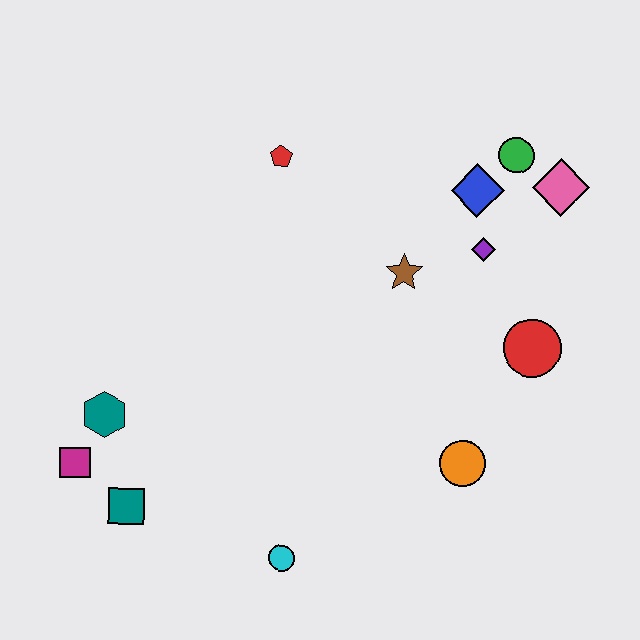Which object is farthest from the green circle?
The magenta square is farthest from the green circle.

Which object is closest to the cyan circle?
The teal square is closest to the cyan circle.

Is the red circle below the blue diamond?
Yes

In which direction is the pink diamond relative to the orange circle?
The pink diamond is above the orange circle.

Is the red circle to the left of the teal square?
No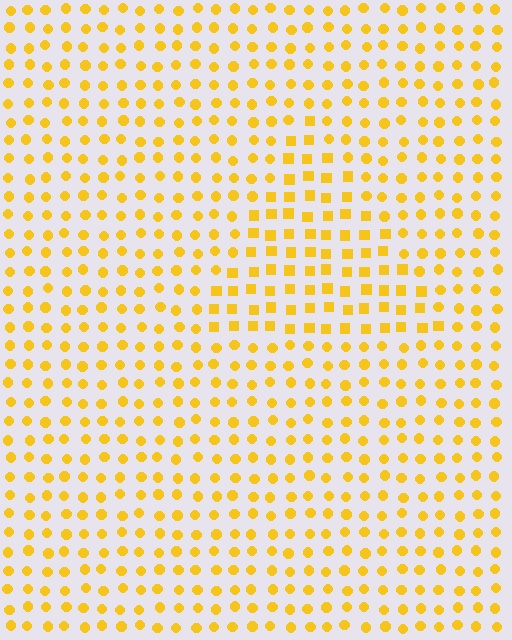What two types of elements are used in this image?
The image uses squares inside the triangle region and circles outside it.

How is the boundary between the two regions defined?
The boundary is defined by a change in element shape: squares inside vs. circles outside. All elements share the same color and spacing.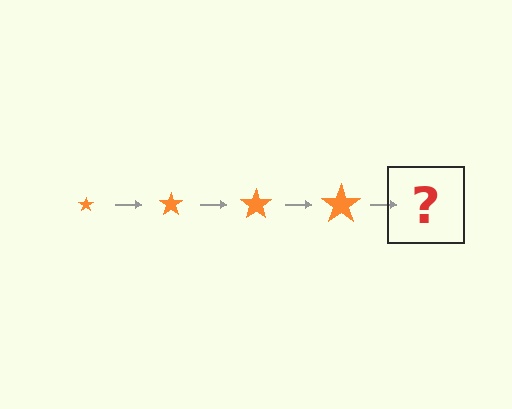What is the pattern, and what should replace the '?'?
The pattern is that the star gets progressively larger each step. The '?' should be an orange star, larger than the previous one.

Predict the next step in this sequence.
The next step is an orange star, larger than the previous one.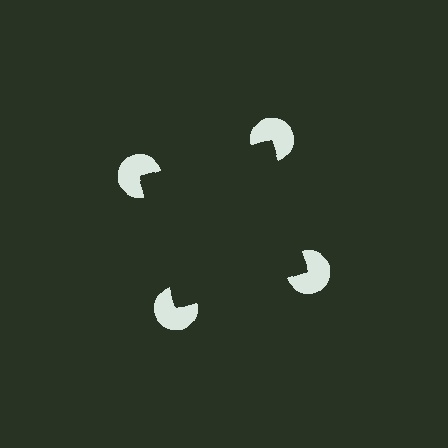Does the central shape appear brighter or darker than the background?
It typically appears slightly darker than the background, even though no actual brightness change is drawn.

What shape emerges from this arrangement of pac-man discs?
An illusory square — its edges are inferred from the aligned wedge cuts in the pac-man discs, not physically drawn.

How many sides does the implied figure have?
4 sides.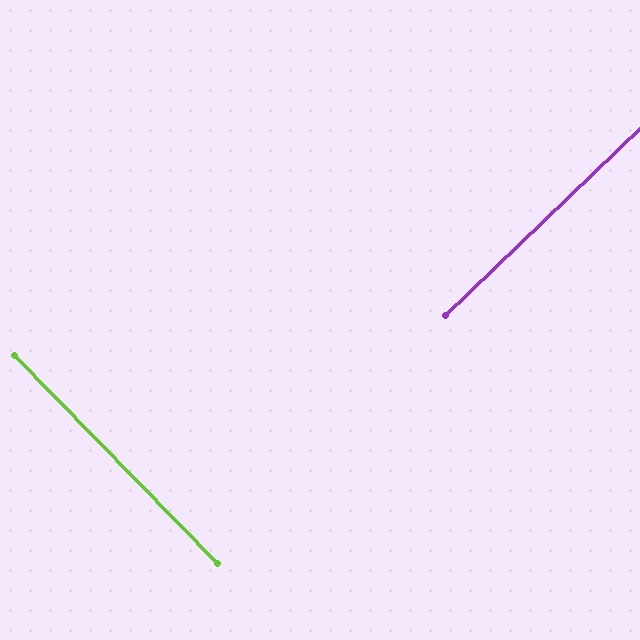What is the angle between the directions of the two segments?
Approximately 89 degrees.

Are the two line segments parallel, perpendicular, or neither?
Perpendicular — they meet at approximately 89°.